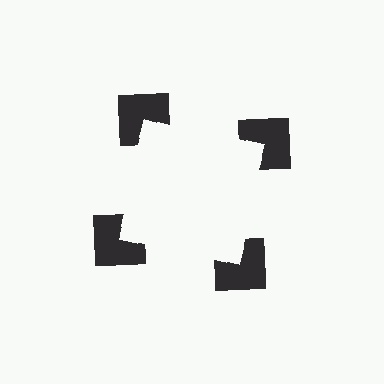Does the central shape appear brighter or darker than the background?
It typically appears slightly brighter than the background, even though no actual brightness change is drawn.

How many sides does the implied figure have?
4 sides.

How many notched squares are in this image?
There are 4 — one at each vertex of the illusory square.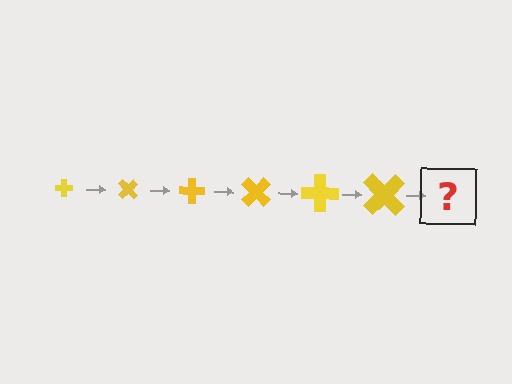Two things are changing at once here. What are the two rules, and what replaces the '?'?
The two rules are that the cross grows larger each step and it rotates 45 degrees each step. The '?' should be a cross, larger than the previous one and rotated 270 degrees from the start.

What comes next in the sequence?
The next element should be a cross, larger than the previous one and rotated 270 degrees from the start.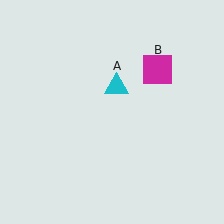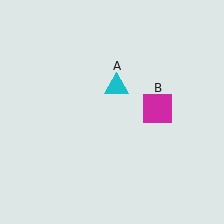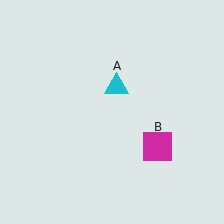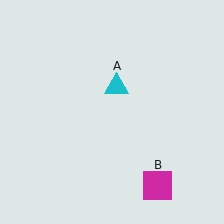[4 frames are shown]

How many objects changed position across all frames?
1 object changed position: magenta square (object B).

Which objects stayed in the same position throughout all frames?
Cyan triangle (object A) remained stationary.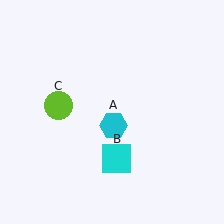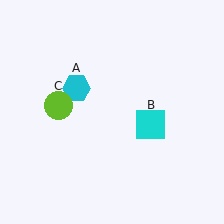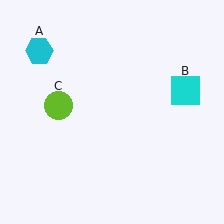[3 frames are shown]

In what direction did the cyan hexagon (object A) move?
The cyan hexagon (object A) moved up and to the left.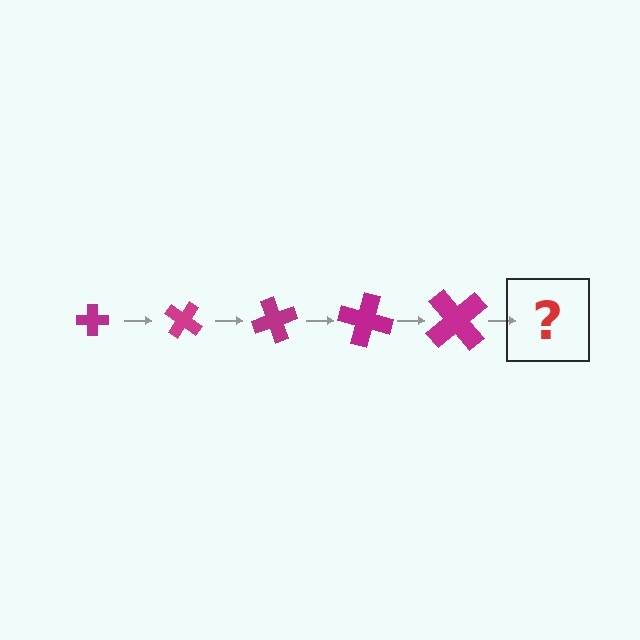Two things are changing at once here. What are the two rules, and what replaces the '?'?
The two rules are that the cross grows larger each step and it rotates 35 degrees each step. The '?' should be a cross, larger than the previous one and rotated 175 degrees from the start.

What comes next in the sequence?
The next element should be a cross, larger than the previous one and rotated 175 degrees from the start.